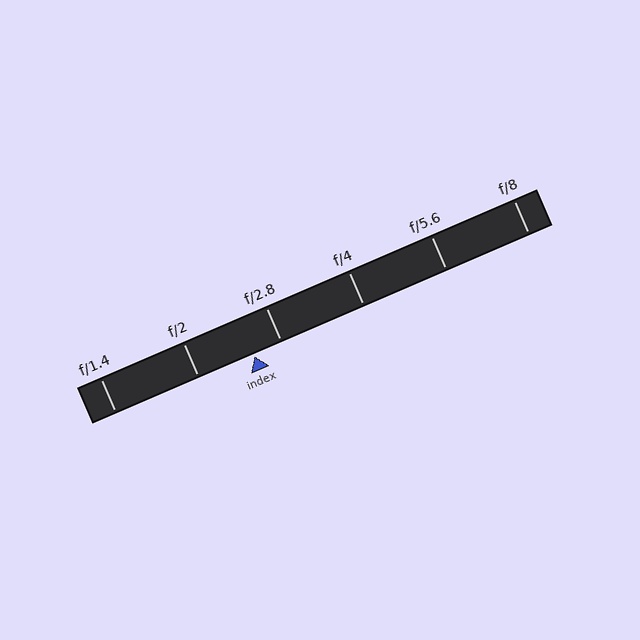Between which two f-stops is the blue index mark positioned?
The index mark is between f/2 and f/2.8.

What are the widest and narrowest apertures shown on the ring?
The widest aperture shown is f/1.4 and the narrowest is f/8.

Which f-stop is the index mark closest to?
The index mark is closest to f/2.8.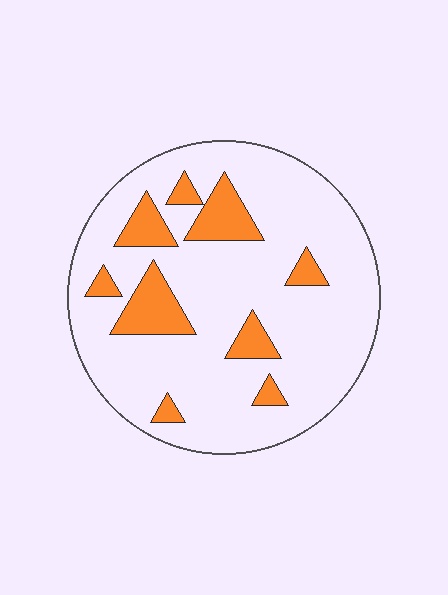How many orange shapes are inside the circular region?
9.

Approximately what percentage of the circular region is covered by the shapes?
Approximately 15%.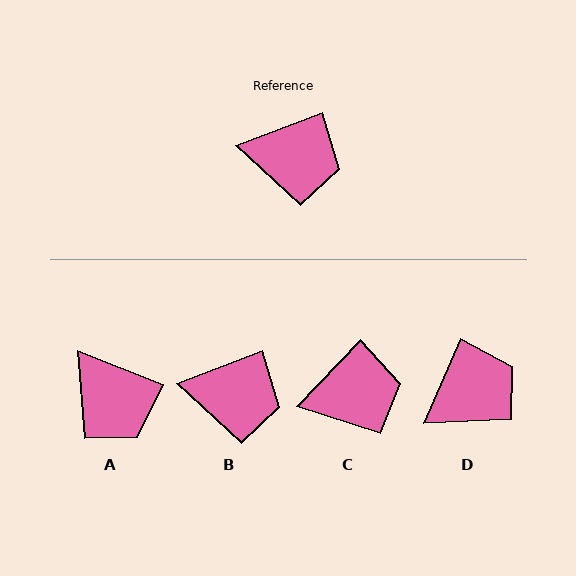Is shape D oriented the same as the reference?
No, it is off by about 45 degrees.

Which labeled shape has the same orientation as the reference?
B.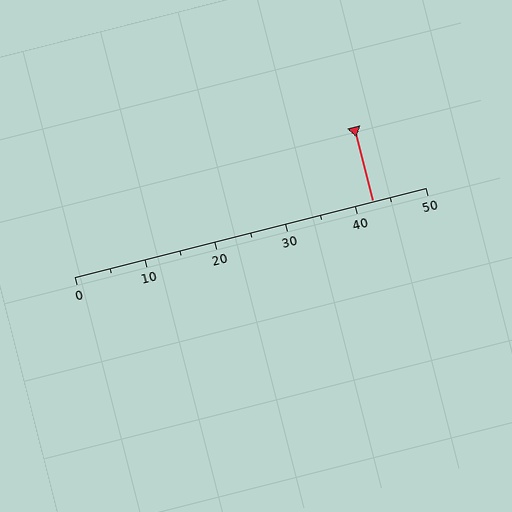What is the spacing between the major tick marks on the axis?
The major ticks are spaced 10 apart.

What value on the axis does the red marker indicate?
The marker indicates approximately 42.5.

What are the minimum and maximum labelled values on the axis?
The axis runs from 0 to 50.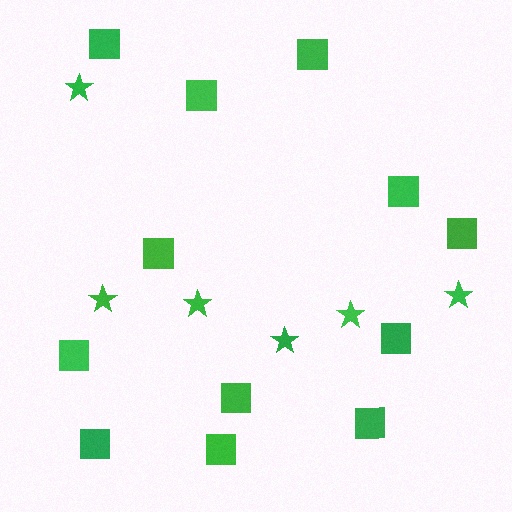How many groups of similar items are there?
There are 2 groups: one group of squares (12) and one group of stars (6).